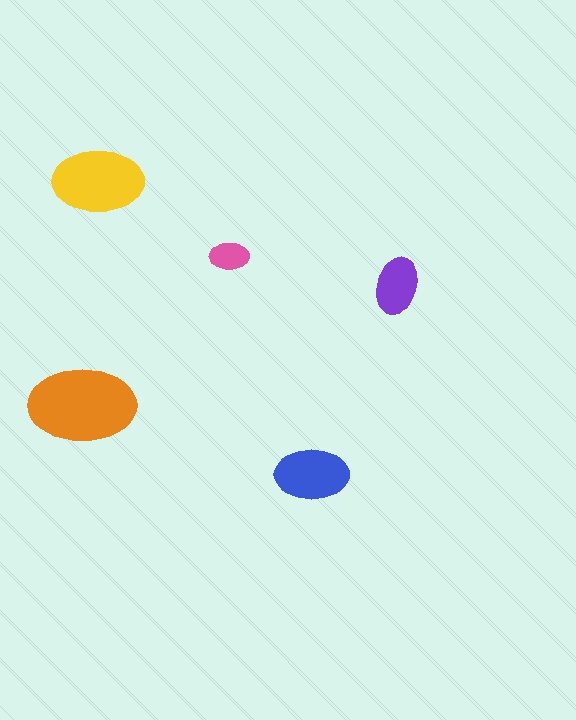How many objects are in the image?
There are 5 objects in the image.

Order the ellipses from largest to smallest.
the orange one, the yellow one, the blue one, the purple one, the pink one.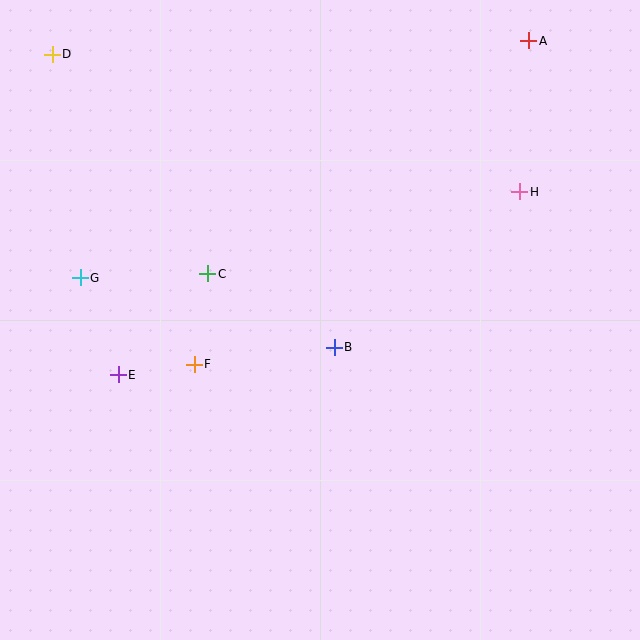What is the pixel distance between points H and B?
The distance between H and B is 242 pixels.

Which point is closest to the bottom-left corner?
Point E is closest to the bottom-left corner.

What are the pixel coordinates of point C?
Point C is at (208, 274).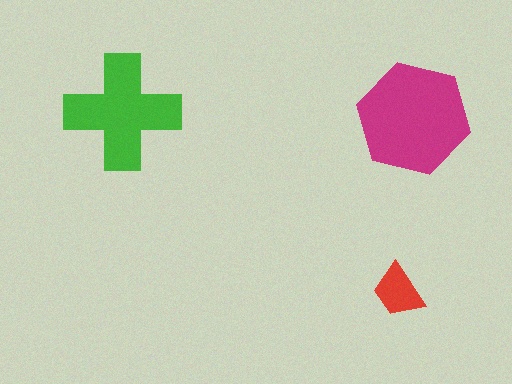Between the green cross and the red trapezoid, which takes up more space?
The green cross.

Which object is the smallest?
The red trapezoid.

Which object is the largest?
The magenta hexagon.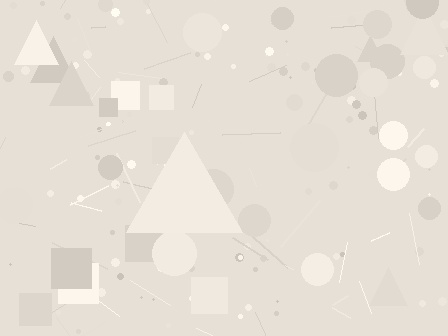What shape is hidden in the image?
A triangle is hidden in the image.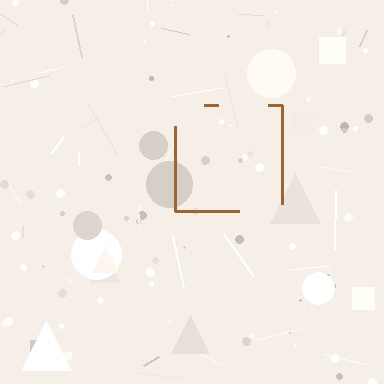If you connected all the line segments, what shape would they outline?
They would outline a square.